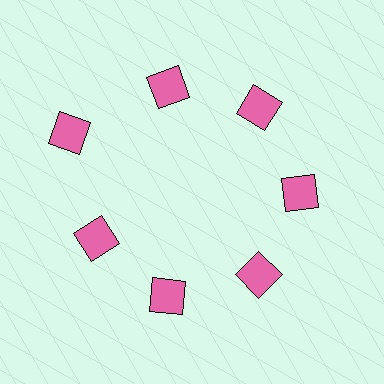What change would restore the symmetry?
The symmetry would be restored by moving it inward, back onto the ring so that all 7 squares sit at equal angles and equal distance from the center.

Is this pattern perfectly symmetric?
No. The 7 pink squares are arranged in a ring, but one element near the 10 o'clock position is pushed outward from the center, breaking the 7-fold rotational symmetry.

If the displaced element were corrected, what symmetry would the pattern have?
It would have 7-fold rotational symmetry — the pattern would map onto itself every 51 degrees.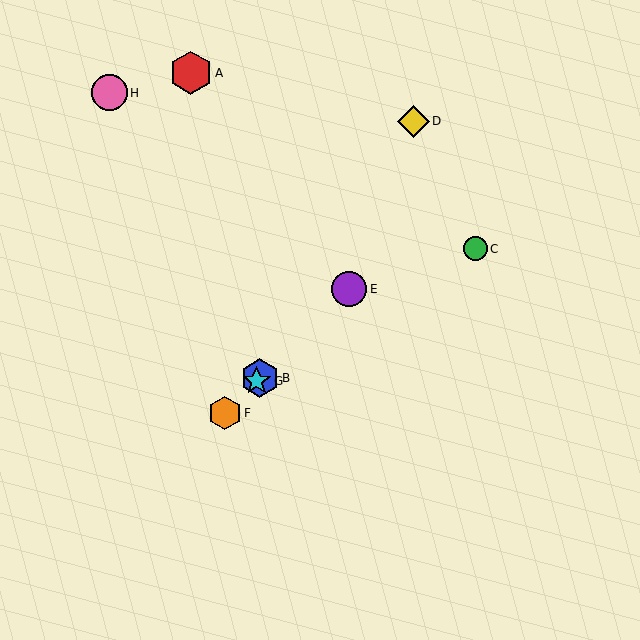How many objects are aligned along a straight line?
4 objects (B, E, F, G) are aligned along a straight line.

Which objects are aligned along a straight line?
Objects B, E, F, G are aligned along a straight line.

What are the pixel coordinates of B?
Object B is at (260, 378).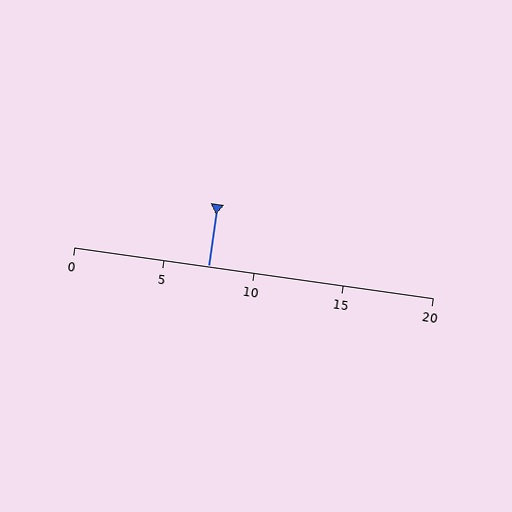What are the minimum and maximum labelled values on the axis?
The axis runs from 0 to 20.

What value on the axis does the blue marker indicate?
The marker indicates approximately 7.5.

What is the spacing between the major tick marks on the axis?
The major ticks are spaced 5 apart.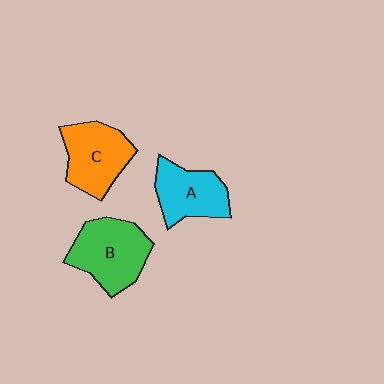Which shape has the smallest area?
Shape A (cyan).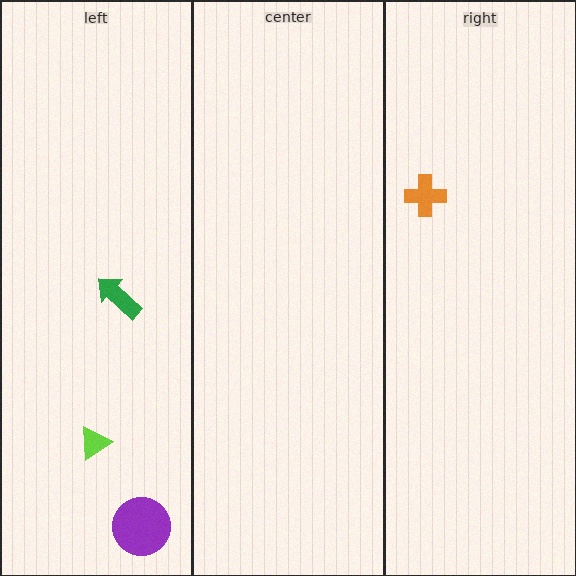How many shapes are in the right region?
1.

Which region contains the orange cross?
The right region.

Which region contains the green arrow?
The left region.